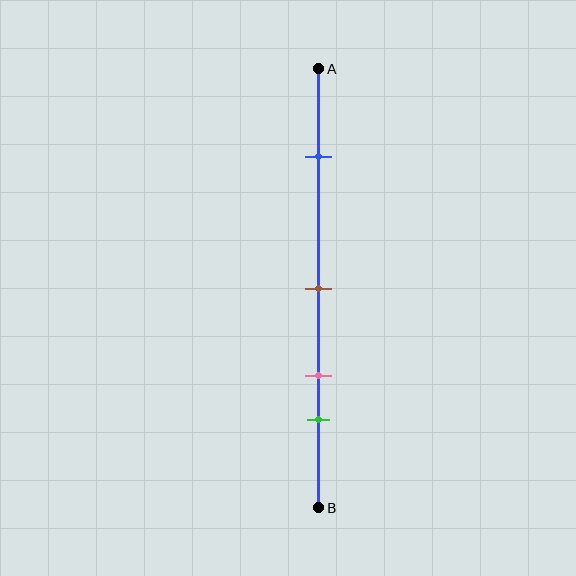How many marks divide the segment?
There are 4 marks dividing the segment.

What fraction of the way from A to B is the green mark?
The green mark is approximately 80% (0.8) of the way from A to B.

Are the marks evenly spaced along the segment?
No, the marks are not evenly spaced.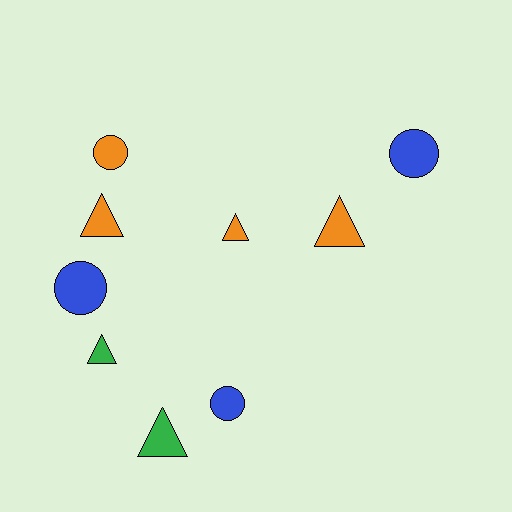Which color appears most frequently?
Orange, with 4 objects.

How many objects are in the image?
There are 9 objects.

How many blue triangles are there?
There are no blue triangles.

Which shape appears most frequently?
Triangle, with 5 objects.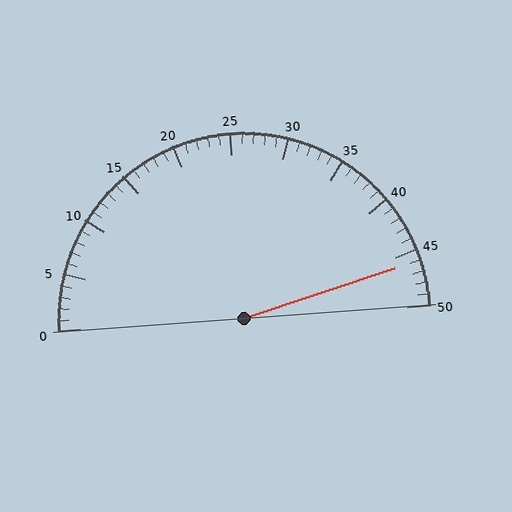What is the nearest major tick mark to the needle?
The nearest major tick mark is 45.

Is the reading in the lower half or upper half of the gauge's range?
The reading is in the upper half of the range (0 to 50).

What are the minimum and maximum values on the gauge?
The gauge ranges from 0 to 50.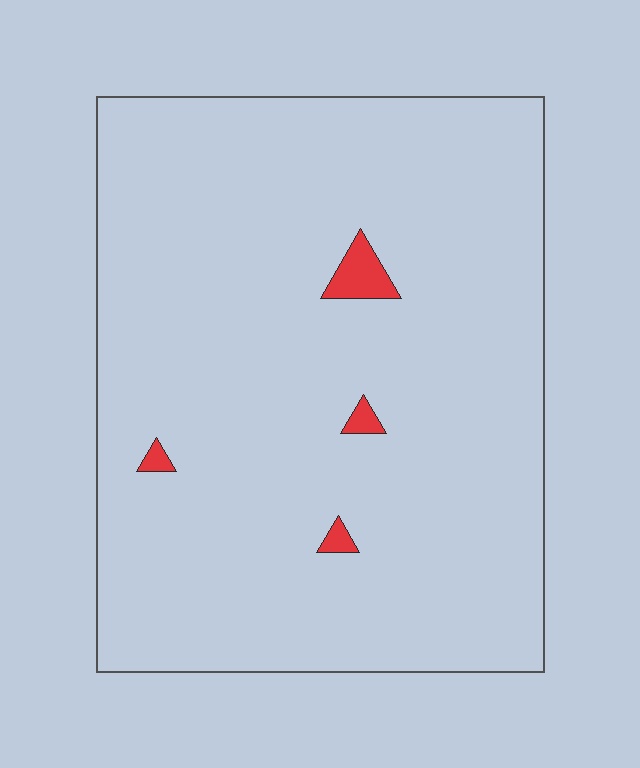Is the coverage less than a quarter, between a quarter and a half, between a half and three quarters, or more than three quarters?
Less than a quarter.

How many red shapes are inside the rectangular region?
4.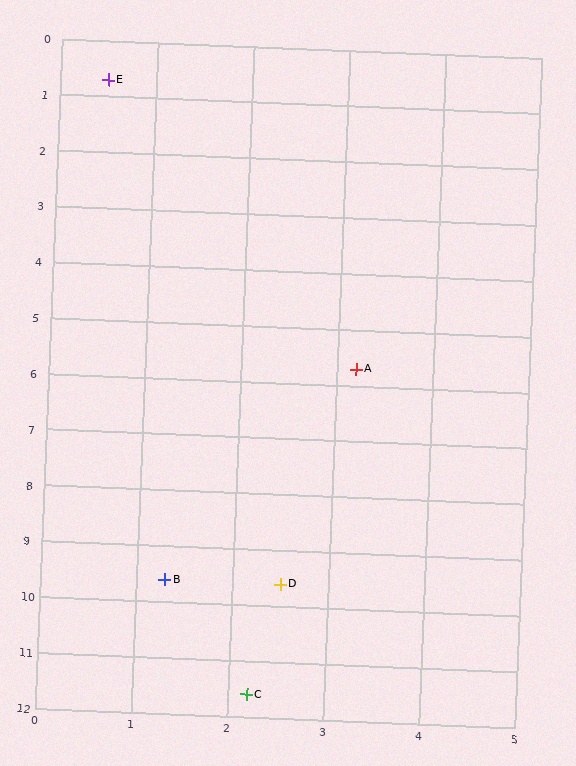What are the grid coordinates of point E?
Point E is at approximately (0.5, 0.7).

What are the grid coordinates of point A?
Point A is at approximately (3.2, 5.7).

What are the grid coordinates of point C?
Point C is at approximately (2.2, 11.6).